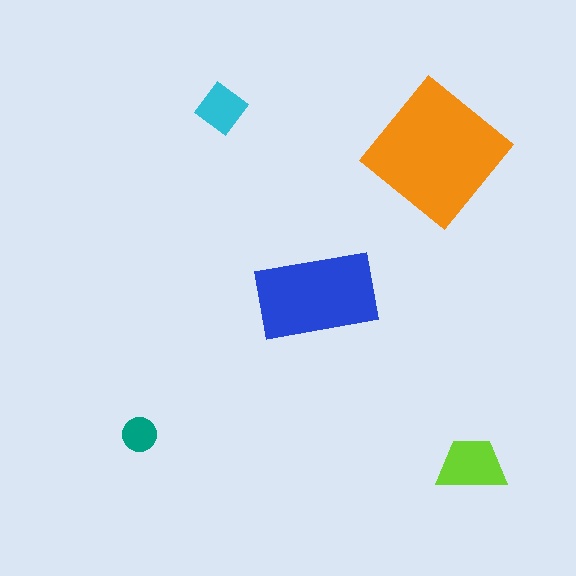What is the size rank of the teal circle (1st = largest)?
5th.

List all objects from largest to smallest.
The orange diamond, the blue rectangle, the lime trapezoid, the cyan diamond, the teal circle.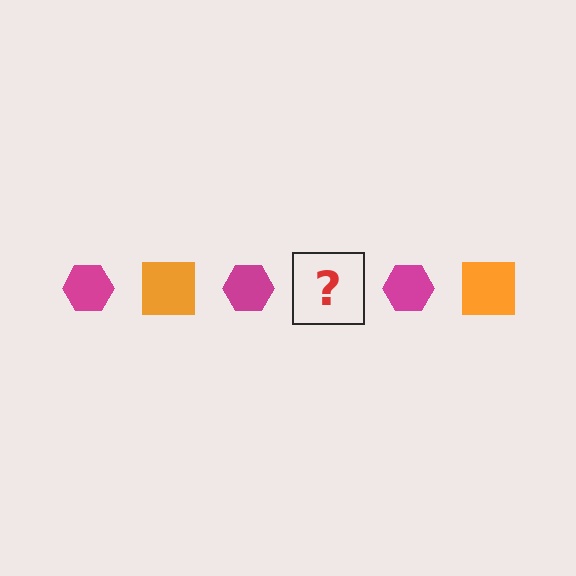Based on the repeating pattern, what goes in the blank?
The blank should be an orange square.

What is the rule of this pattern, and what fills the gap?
The rule is that the pattern alternates between magenta hexagon and orange square. The gap should be filled with an orange square.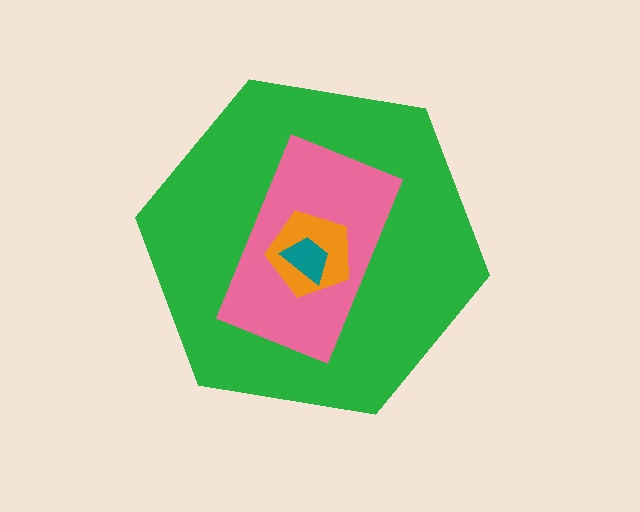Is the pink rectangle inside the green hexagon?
Yes.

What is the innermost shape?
The teal trapezoid.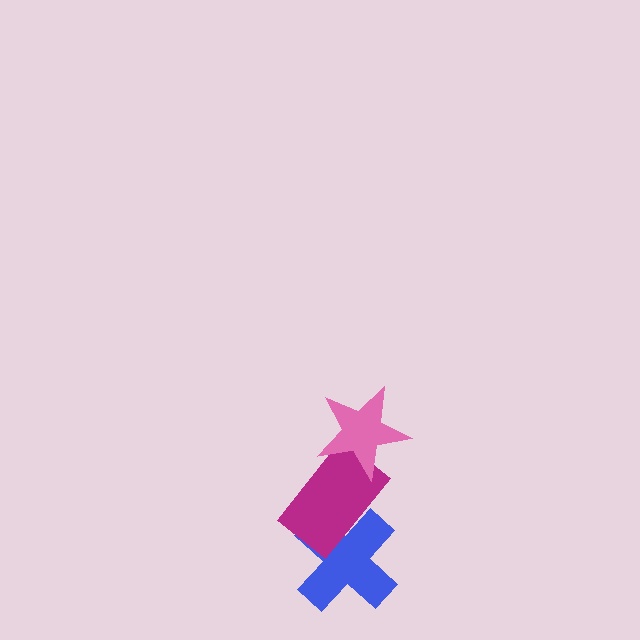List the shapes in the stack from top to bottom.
From top to bottom: the pink star, the magenta rectangle, the blue cross.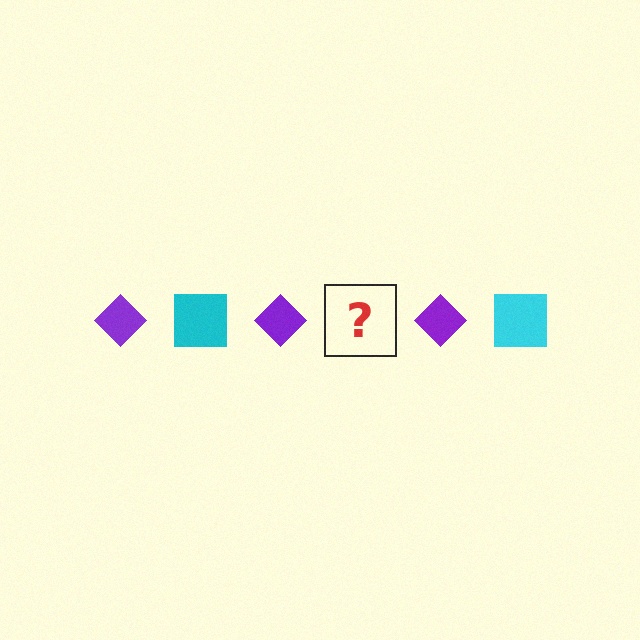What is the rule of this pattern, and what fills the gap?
The rule is that the pattern alternates between purple diamond and cyan square. The gap should be filled with a cyan square.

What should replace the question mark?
The question mark should be replaced with a cyan square.